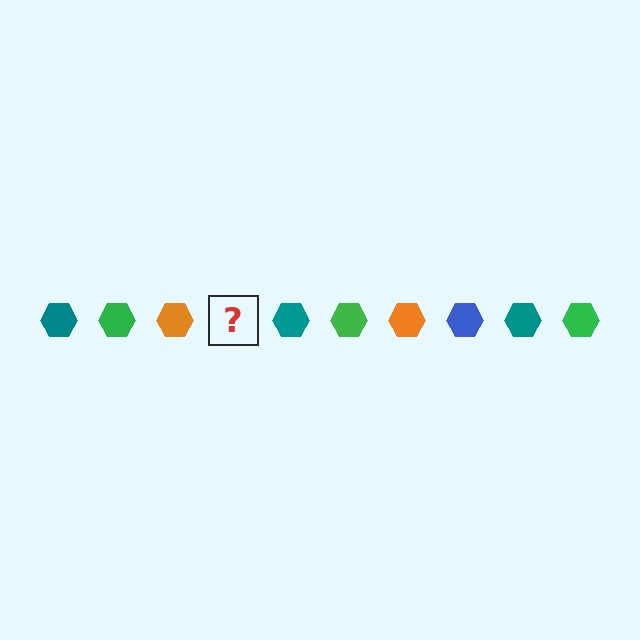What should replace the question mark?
The question mark should be replaced with a blue hexagon.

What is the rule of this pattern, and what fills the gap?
The rule is that the pattern cycles through teal, green, orange, blue hexagons. The gap should be filled with a blue hexagon.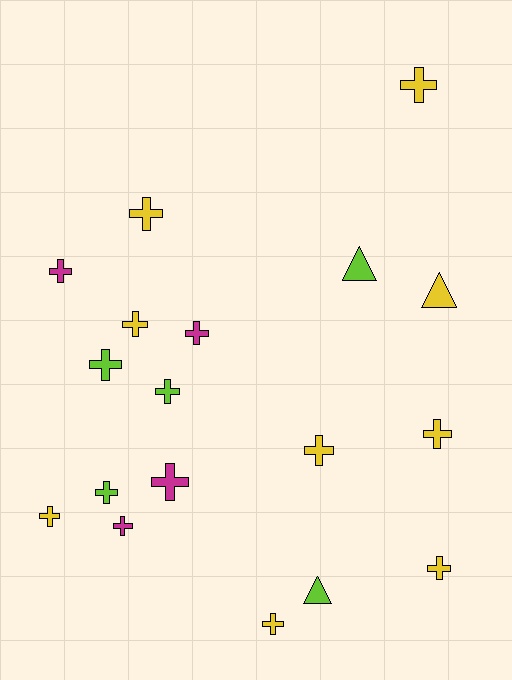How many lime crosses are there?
There are 3 lime crosses.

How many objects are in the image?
There are 18 objects.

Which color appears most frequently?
Yellow, with 9 objects.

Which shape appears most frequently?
Cross, with 15 objects.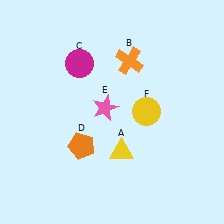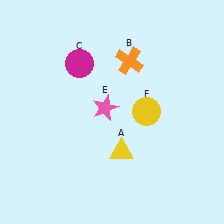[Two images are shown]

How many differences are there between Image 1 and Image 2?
There is 1 difference between the two images.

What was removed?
The orange pentagon (D) was removed in Image 2.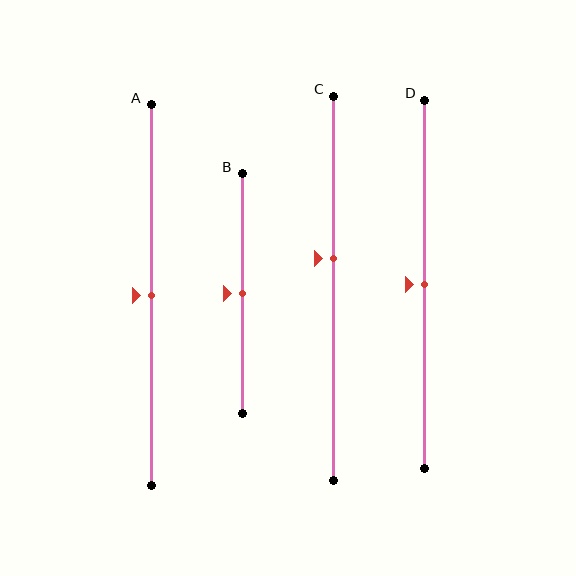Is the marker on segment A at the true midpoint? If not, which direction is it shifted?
Yes, the marker on segment A is at the true midpoint.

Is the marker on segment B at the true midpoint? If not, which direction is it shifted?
Yes, the marker on segment B is at the true midpoint.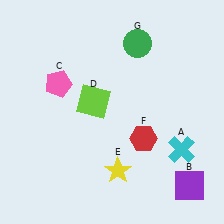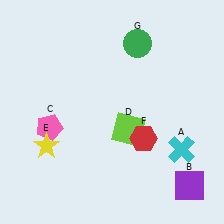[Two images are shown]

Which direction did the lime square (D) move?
The lime square (D) moved right.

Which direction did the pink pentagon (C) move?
The pink pentagon (C) moved down.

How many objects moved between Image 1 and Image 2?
3 objects moved between the two images.